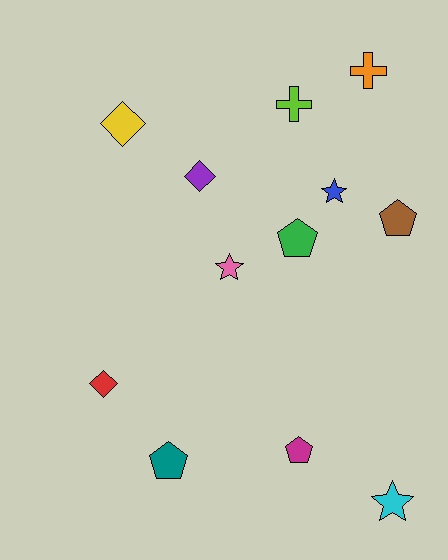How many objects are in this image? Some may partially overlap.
There are 12 objects.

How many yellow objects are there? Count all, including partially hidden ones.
There is 1 yellow object.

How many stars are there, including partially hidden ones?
There are 3 stars.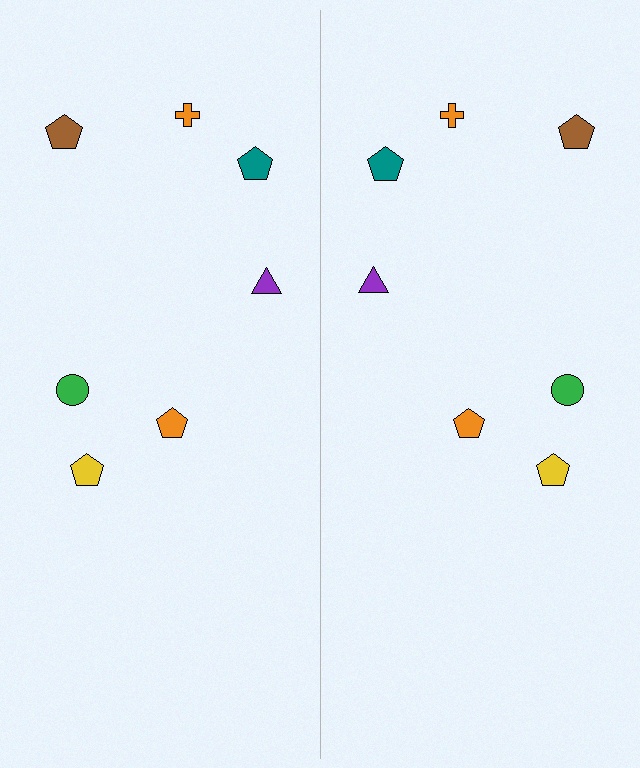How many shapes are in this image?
There are 14 shapes in this image.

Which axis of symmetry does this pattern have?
The pattern has a vertical axis of symmetry running through the center of the image.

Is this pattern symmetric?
Yes, this pattern has bilateral (reflection) symmetry.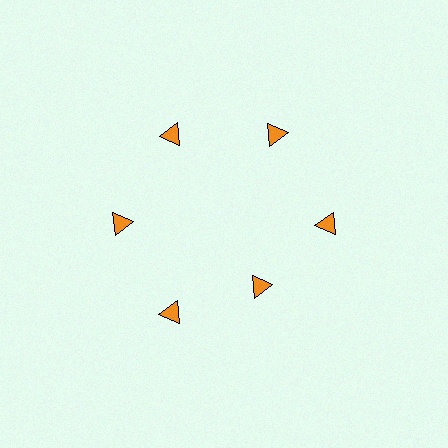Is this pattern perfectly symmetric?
No. The 6 orange triangles are arranged in a ring, but one element near the 5 o'clock position is pulled inward toward the center, breaking the 6-fold rotational symmetry.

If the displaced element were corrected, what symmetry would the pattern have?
It would have 6-fold rotational symmetry — the pattern would map onto itself every 60 degrees.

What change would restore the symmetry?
The symmetry would be restored by moving it outward, back onto the ring so that all 6 triangles sit at equal angles and equal distance from the center.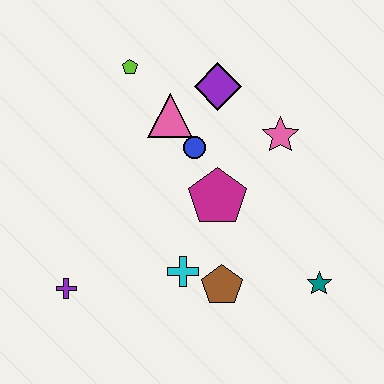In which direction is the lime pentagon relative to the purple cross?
The lime pentagon is above the purple cross.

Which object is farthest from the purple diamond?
The purple cross is farthest from the purple diamond.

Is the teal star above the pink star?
No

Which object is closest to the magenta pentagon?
The blue circle is closest to the magenta pentagon.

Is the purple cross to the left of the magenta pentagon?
Yes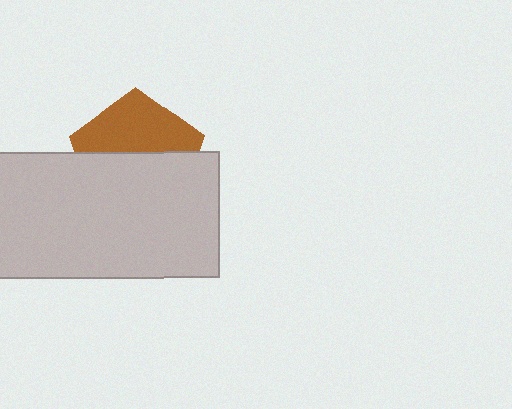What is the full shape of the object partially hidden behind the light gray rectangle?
The partially hidden object is a brown pentagon.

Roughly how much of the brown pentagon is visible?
A small part of it is visible (roughly 45%).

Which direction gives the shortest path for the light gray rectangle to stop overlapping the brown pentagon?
Moving down gives the shortest separation.